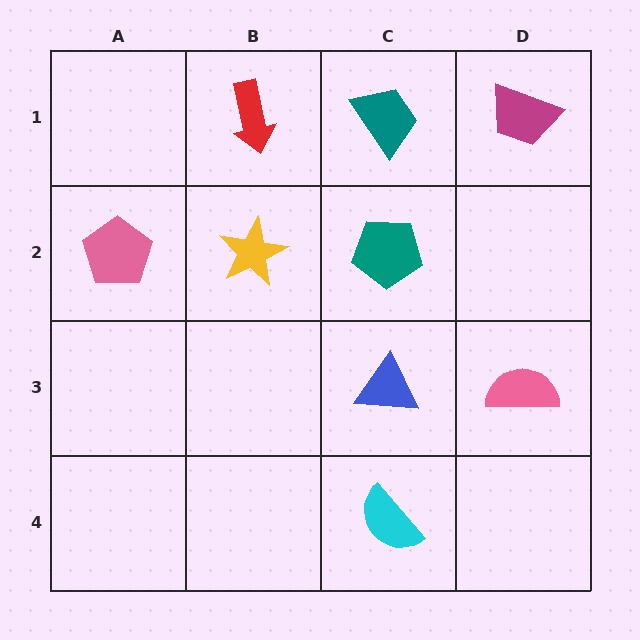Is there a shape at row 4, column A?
No, that cell is empty.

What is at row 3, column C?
A blue triangle.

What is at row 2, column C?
A teal pentagon.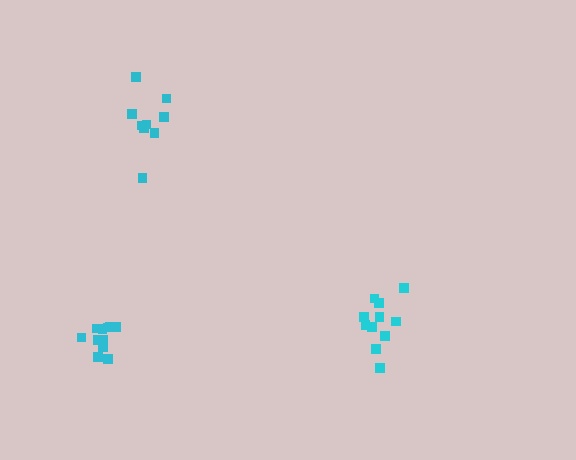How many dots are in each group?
Group 1: 11 dots, Group 2: 11 dots, Group 3: 9 dots (31 total).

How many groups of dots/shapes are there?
There are 3 groups.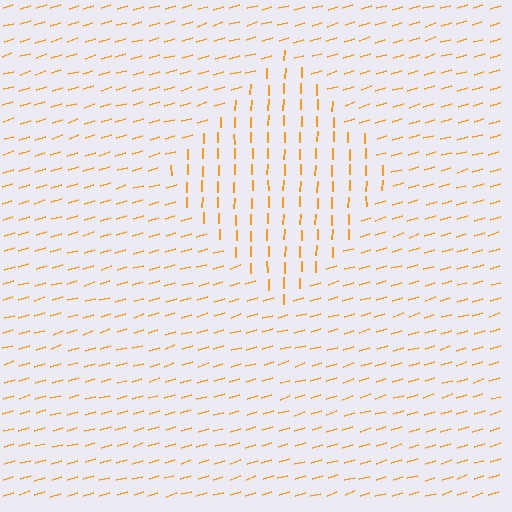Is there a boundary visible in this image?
Yes, there is a texture boundary formed by a change in line orientation.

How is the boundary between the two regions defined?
The boundary is defined purely by a change in line orientation (approximately 72 degrees difference). All lines are the same color and thickness.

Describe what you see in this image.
The image is filled with small orange line segments. A diamond region in the image has lines oriented differently from the surrounding lines, creating a visible texture boundary.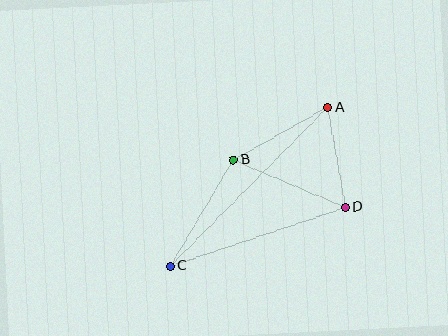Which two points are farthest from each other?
Points A and C are farthest from each other.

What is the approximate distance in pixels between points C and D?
The distance between C and D is approximately 185 pixels.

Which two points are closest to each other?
Points A and D are closest to each other.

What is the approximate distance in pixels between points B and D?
The distance between B and D is approximately 122 pixels.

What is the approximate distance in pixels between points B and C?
The distance between B and C is approximately 124 pixels.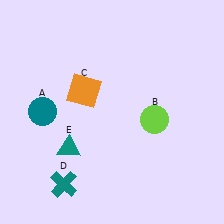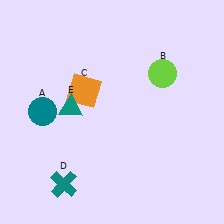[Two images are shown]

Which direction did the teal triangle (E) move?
The teal triangle (E) moved up.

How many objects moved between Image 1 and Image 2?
2 objects moved between the two images.